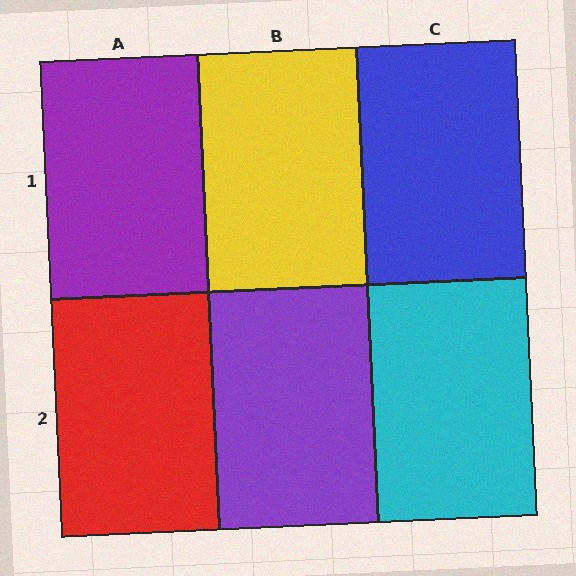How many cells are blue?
1 cell is blue.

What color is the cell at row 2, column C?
Cyan.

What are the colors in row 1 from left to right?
Purple, yellow, blue.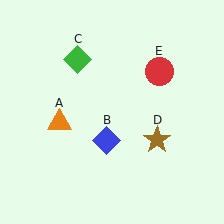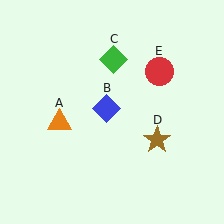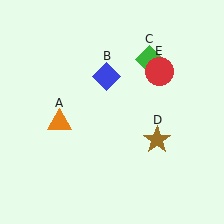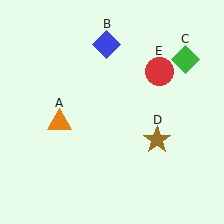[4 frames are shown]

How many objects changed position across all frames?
2 objects changed position: blue diamond (object B), green diamond (object C).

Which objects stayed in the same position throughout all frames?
Orange triangle (object A) and brown star (object D) and red circle (object E) remained stationary.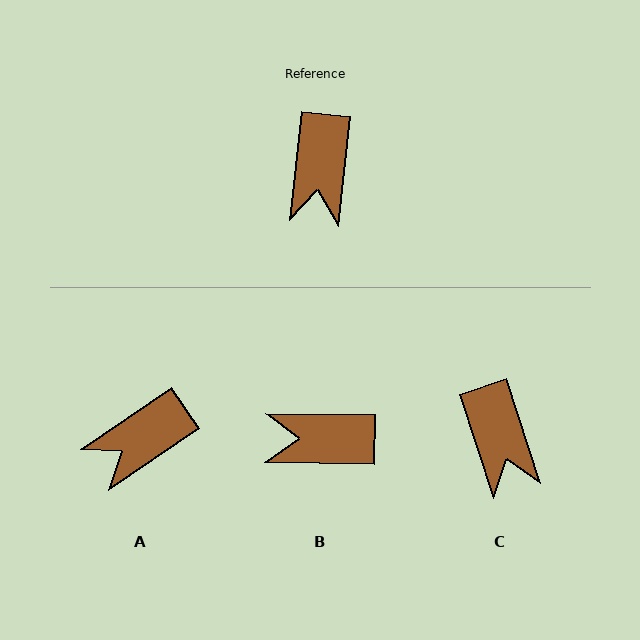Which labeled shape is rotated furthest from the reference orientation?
B, about 85 degrees away.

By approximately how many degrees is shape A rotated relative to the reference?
Approximately 50 degrees clockwise.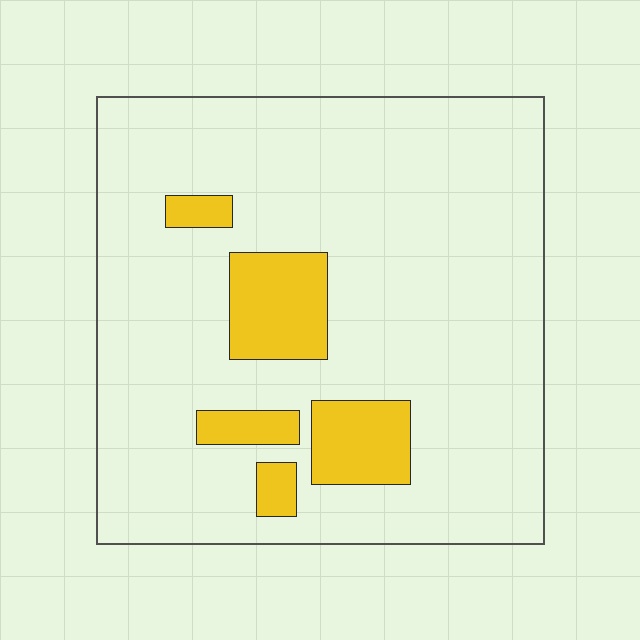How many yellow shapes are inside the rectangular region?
5.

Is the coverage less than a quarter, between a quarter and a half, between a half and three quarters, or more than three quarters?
Less than a quarter.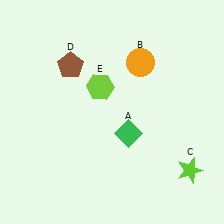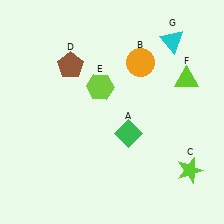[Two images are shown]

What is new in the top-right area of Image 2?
A cyan triangle (G) was added in the top-right area of Image 2.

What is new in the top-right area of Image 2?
A lime triangle (F) was added in the top-right area of Image 2.